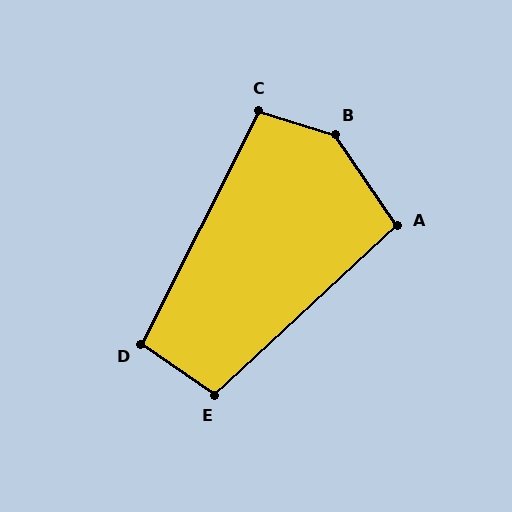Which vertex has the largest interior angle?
B, at approximately 141 degrees.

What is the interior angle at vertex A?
Approximately 98 degrees (obtuse).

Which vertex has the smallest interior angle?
D, at approximately 98 degrees.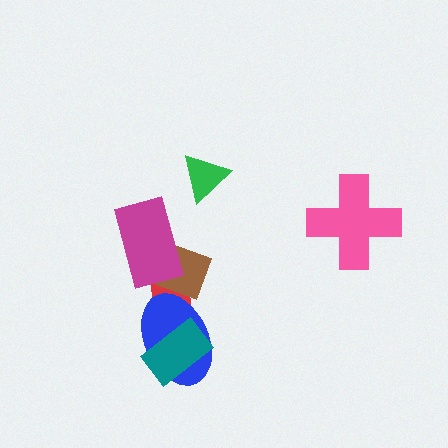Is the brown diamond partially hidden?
Yes, it is partially covered by another shape.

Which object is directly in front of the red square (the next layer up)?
The blue ellipse is directly in front of the red square.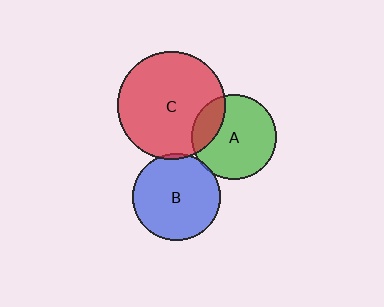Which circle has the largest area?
Circle C (red).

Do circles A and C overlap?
Yes.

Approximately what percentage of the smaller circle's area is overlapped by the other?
Approximately 20%.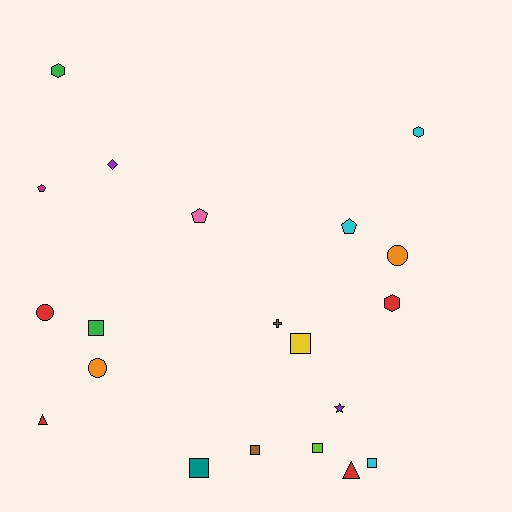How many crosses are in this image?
There is 1 cross.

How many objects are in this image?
There are 20 objects.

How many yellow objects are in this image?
There is 1 yellow object.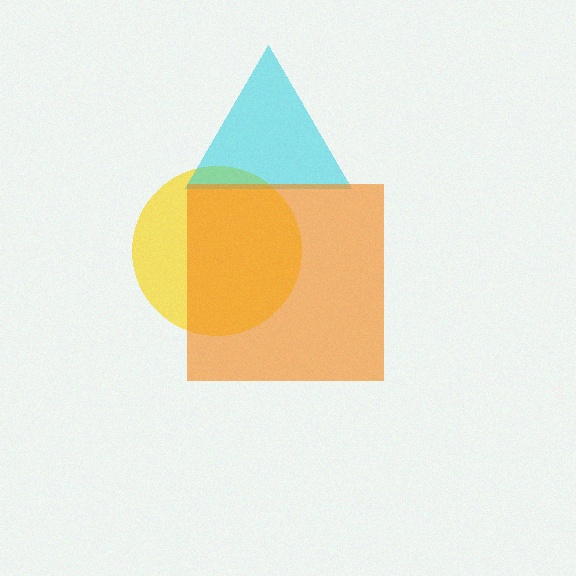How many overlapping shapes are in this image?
There are 3 overlapping shapes in the image.